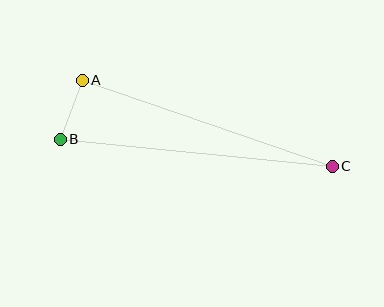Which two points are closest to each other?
Points A and B are closest to each other.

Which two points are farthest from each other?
Points B and C are farthest from each other.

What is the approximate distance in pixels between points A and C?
The distance between A and C is approximately 264 pixels.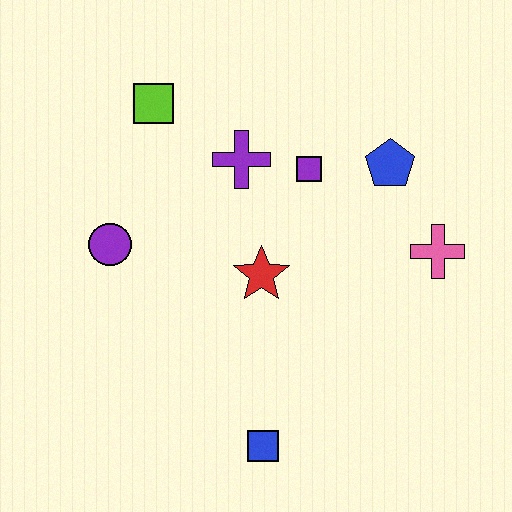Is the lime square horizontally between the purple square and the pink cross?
No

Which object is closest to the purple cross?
The purple square is closest to the purple cross.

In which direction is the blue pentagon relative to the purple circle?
The blue pentagon is to the right of the purple circle.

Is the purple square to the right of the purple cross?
Yes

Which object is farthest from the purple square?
The blue square is farthest from the purple square.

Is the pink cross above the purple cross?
No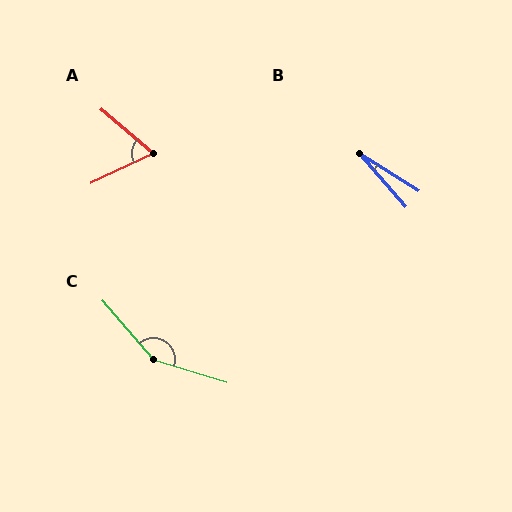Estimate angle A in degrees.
Approximately 66 degrees.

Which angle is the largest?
C, at approximately 148 degrees.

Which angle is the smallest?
B, at approximately 17 degrees.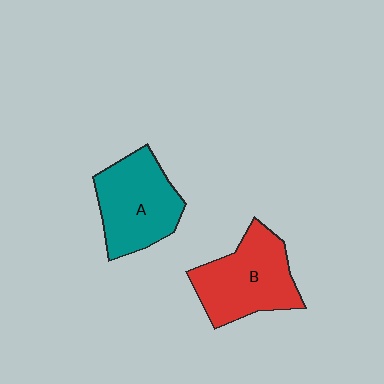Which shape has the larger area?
Shape B (red).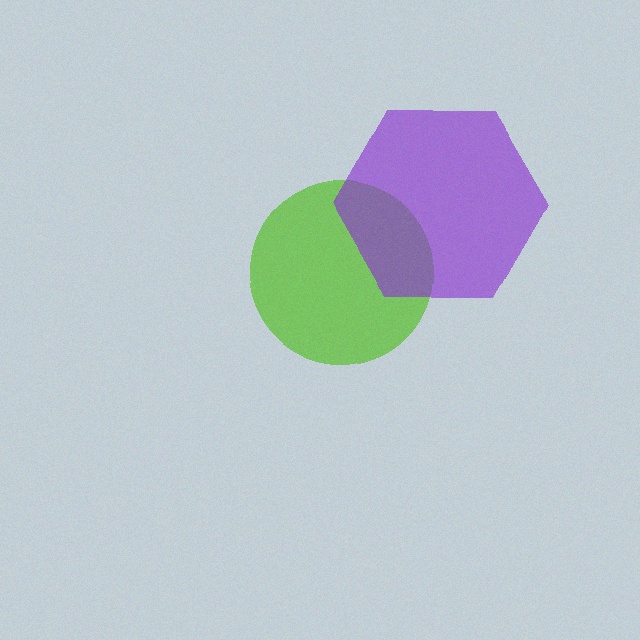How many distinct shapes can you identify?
There are 2 distinct shapes: a lime circle, a purple hexagon.